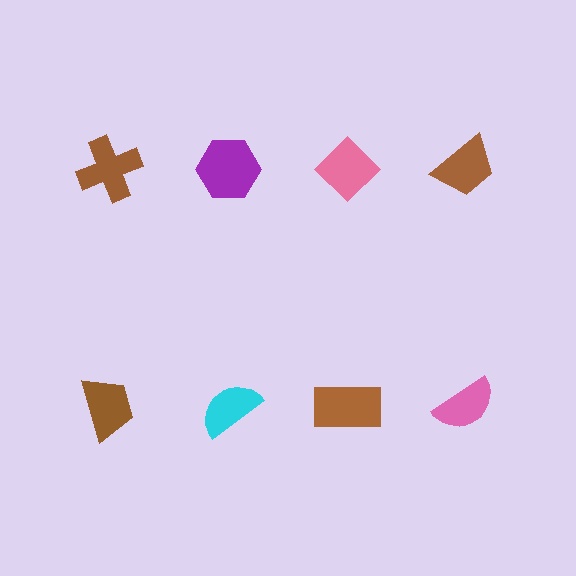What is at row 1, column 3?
A pink diamond.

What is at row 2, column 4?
A pink semicircle.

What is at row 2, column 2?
A cyan semicircle.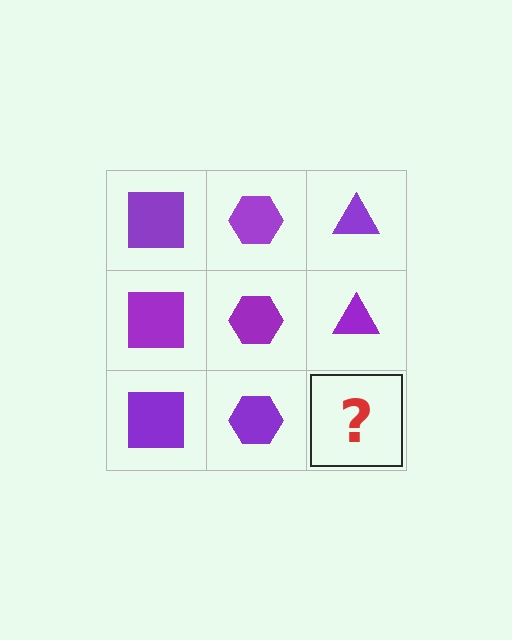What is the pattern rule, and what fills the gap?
The rule is that each column has a consistent shape. The gap should be filled with a purple triangle.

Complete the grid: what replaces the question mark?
The question mark should be replaced with a purple triangle.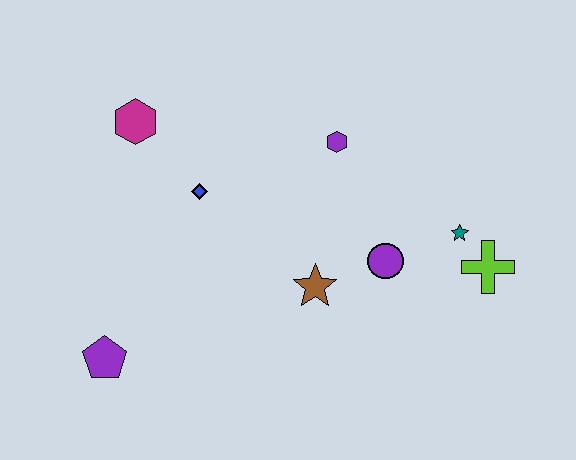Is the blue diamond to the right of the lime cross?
No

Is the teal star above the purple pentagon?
Yes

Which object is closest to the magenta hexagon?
The blue diamond is closest to the magenta hexagon.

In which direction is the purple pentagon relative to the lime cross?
The purple pentagon is to the left of the lime cross.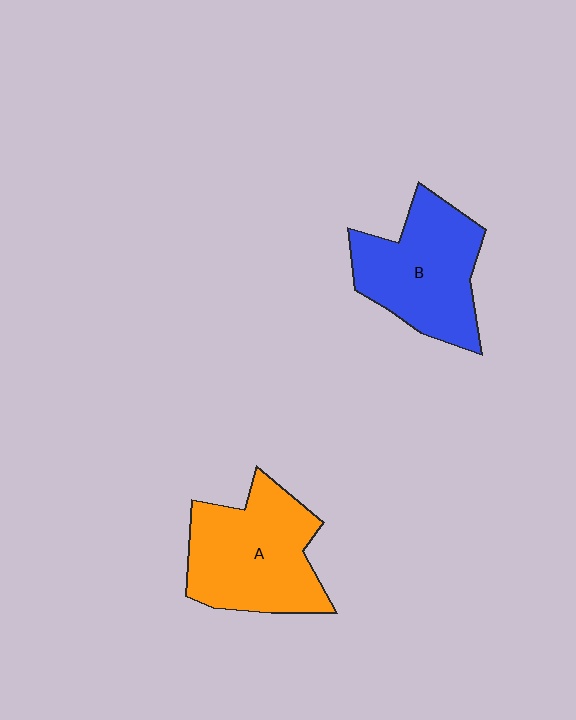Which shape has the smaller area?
Shape B (blue).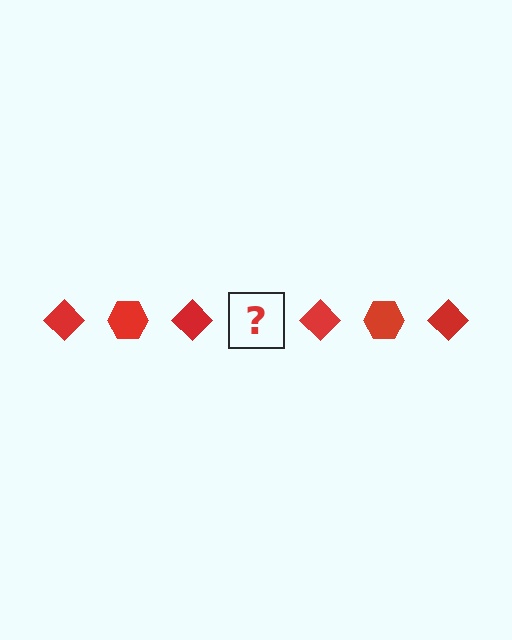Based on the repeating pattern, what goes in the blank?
The blank should be a red hexagon.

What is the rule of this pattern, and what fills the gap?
The rule is that the pattern cycles through diamond, hexagon shapes in red. The gap should be filled with a red hexagon.